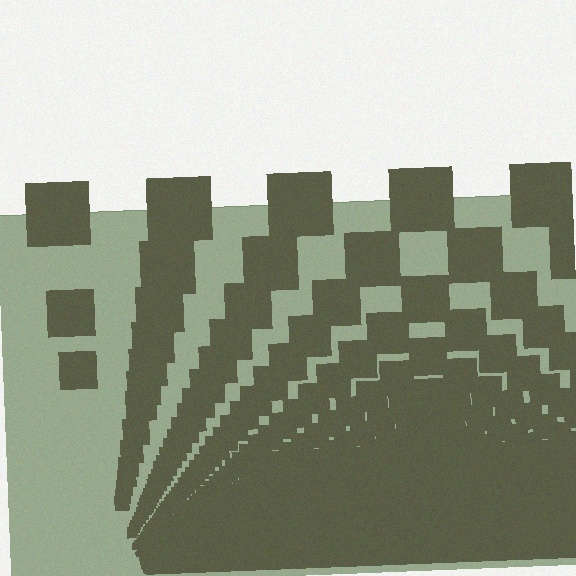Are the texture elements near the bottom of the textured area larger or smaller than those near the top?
Smaller. The gradient is inverted — elements near the bottom are smaller and denser.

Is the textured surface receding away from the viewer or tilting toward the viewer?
The surface appears to tilt toward the viewer. Texture elements get larger and sparser toward the top.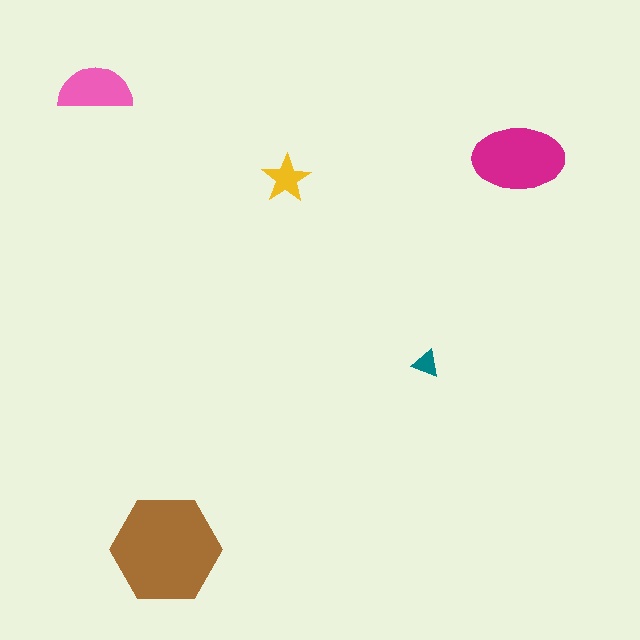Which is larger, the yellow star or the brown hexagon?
The brown hexagon.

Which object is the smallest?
The teal triangle.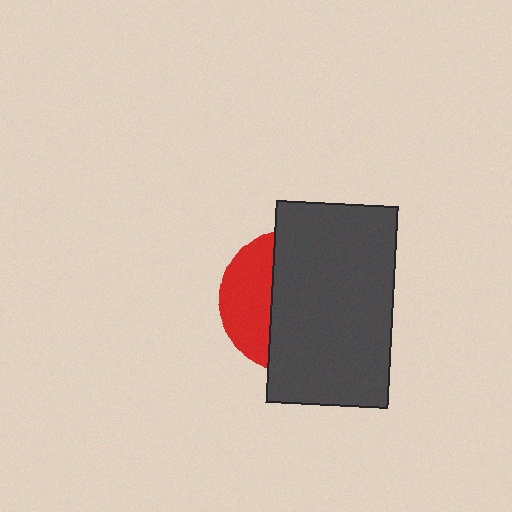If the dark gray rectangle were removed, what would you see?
You would see the complete red circle.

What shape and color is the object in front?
The object in front is a dark gray rectangle.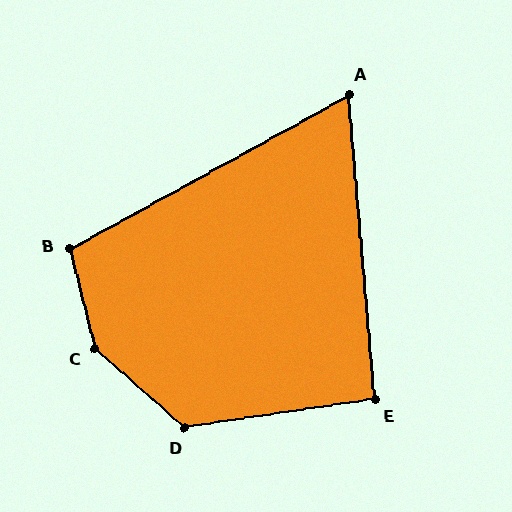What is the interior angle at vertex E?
Approximately 94 degrees (approximately right).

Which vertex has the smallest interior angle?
A, at approximately 66 degrees.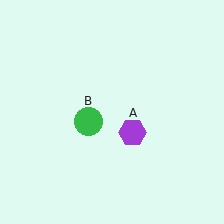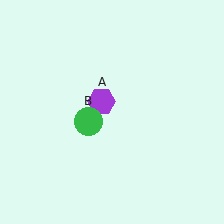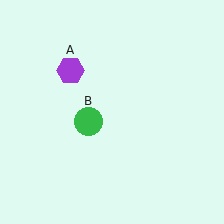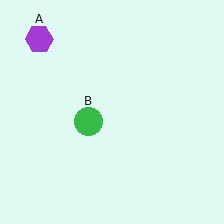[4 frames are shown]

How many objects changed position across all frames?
1 object changed position: purple hexagon (object A).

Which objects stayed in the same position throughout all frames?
Green circle (object B) remained stationary.